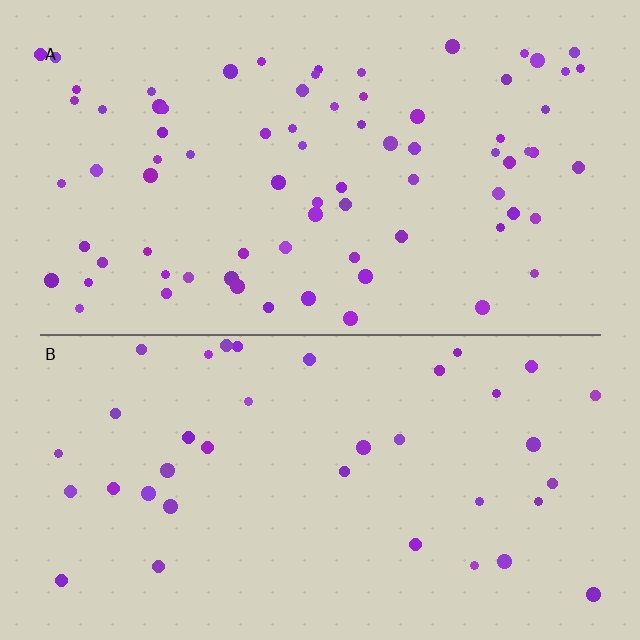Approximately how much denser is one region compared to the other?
Approximately 2.0× — region A over region B.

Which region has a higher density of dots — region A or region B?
A (the top).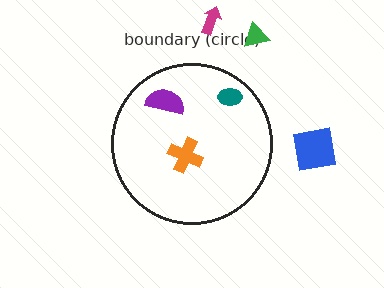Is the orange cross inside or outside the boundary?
Inside.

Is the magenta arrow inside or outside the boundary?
Outside.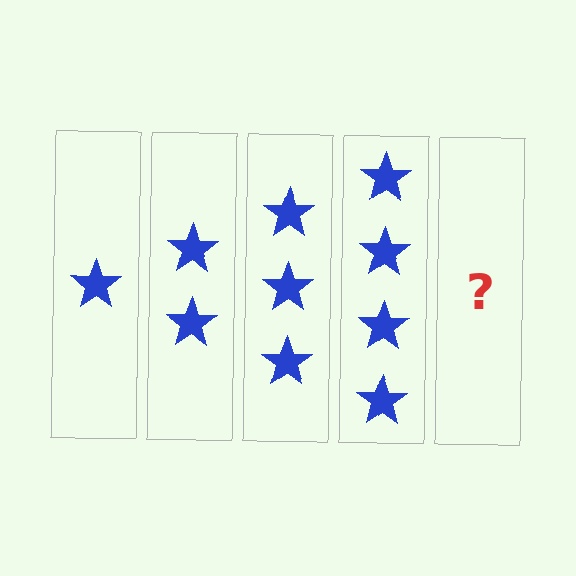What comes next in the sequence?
The next element should be 5 stars.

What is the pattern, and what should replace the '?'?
The pattern is that each step adds one more star. The '?' should be 5 stars.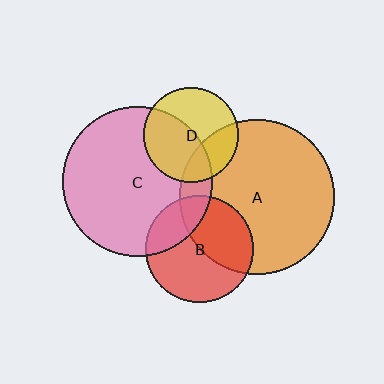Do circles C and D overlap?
Yes.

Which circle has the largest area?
Circle A (orange).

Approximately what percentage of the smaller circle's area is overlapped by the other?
Approximately 50%.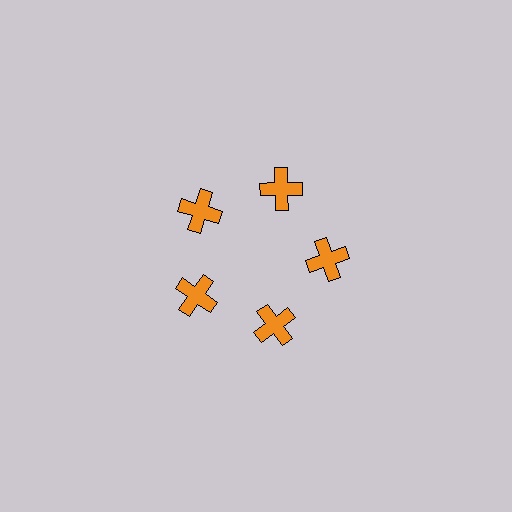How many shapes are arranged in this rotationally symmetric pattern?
There are 5 shapes, arranged in 5 groups of 1.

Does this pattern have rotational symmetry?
Yes, this pattern has 5-fold rotational symmetry. It looks the same after rotating 72 degrees around the center.